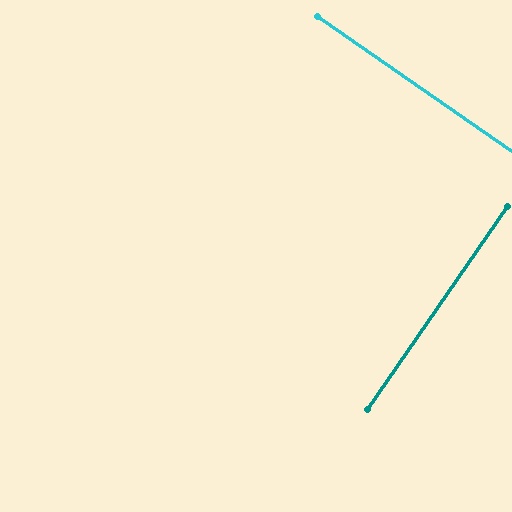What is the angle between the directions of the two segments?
Approximately 90 degrees.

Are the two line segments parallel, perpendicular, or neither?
Perpendicular — they meet at approximately 90°.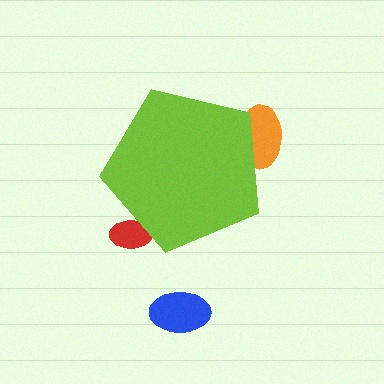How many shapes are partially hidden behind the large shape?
2 shapes are partially hidden.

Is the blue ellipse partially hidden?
No, the blue ellipse is fully visible.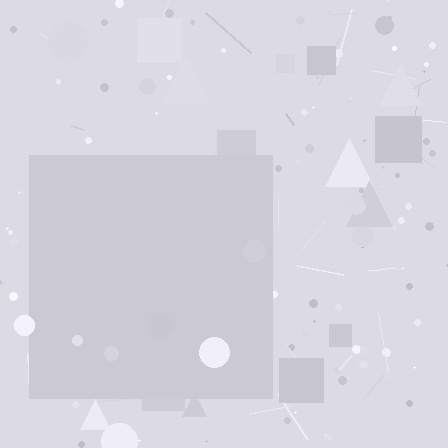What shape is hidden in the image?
A square is hidden in the image.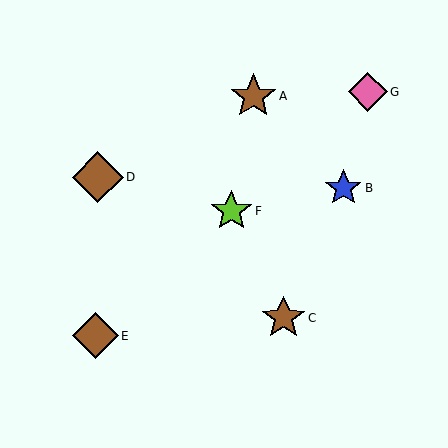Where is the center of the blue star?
The center of the blue star is at (343, 188).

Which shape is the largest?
The brown diamond (labeled D) is the largest.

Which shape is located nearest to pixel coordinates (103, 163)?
The brown diamond (labeled D) at (98, 177) is nearest to that location.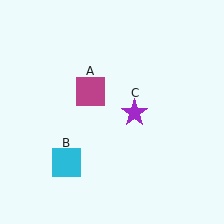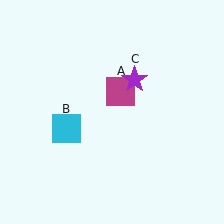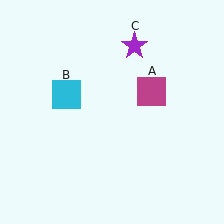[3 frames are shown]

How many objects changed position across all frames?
3 objects changed position: magenta square (object A), cyan square (object B), purple star (object C).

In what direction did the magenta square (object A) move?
The magenta square (object A) moved right.